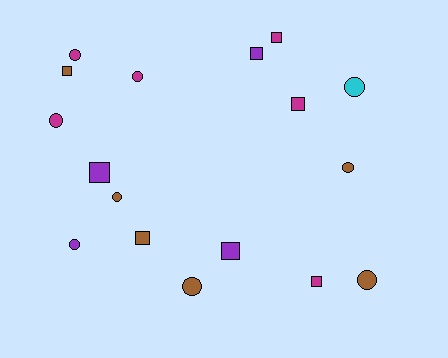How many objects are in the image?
There are 17 objects.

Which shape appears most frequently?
Circle, with 9 objects.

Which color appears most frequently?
Brown, with 6 objects.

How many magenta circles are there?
There are 3 magenta circles.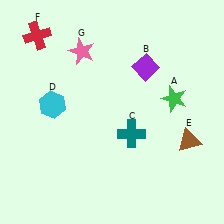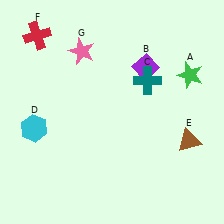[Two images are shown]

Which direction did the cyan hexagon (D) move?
The cyan hexagon (D) moved down.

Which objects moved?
The objects that moved are: the green star (A), the teal cross (C), the cyan hexagon (D).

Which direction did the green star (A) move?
The green star (A) moved up.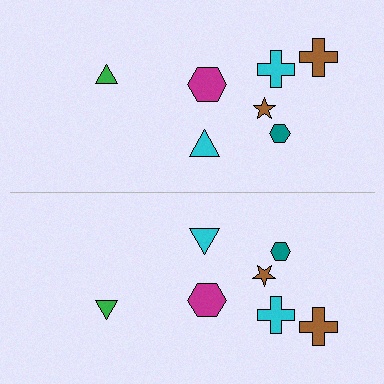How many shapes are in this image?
There are 14 shapes in this image.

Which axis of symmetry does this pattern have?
The pattern has a horizontal axis of symmetry running through the center of the image.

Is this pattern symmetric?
Yes, this pattern has bilateral (reflection) symmetry.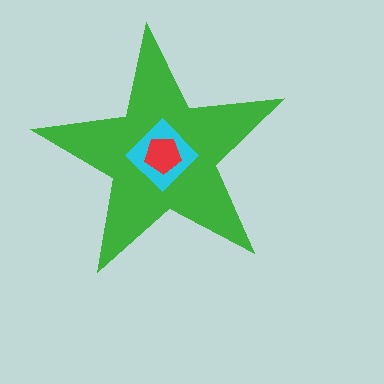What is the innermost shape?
The red pentagon.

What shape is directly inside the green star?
The cyan diamond.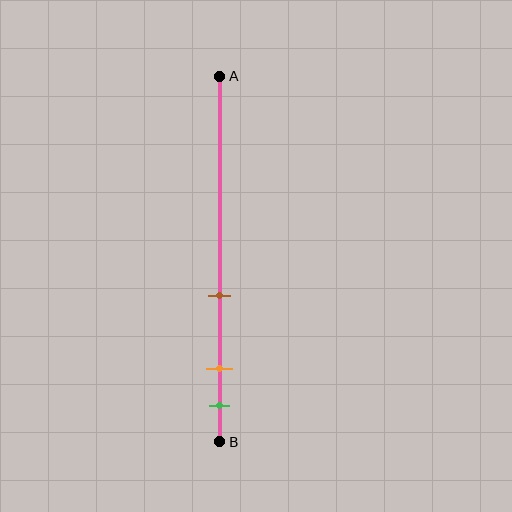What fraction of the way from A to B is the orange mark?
The orange mark is approximately 80% (0.8) of the way from A to B.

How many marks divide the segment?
There are 3 marks dividing the segment.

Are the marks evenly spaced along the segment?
No, the marks are not evenly spaced.